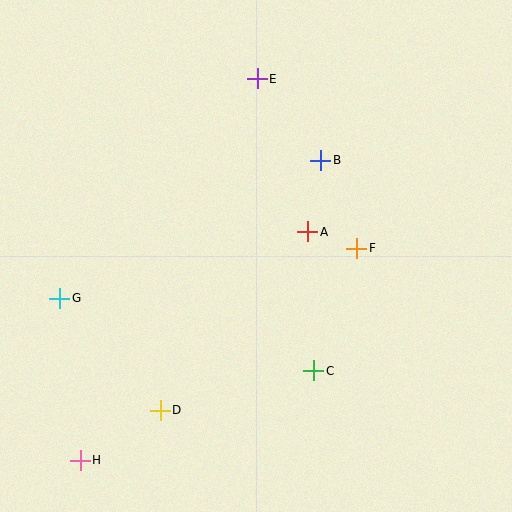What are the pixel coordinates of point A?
Point A is at (308, 232).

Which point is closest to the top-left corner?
Point E is closest to the top-left corner.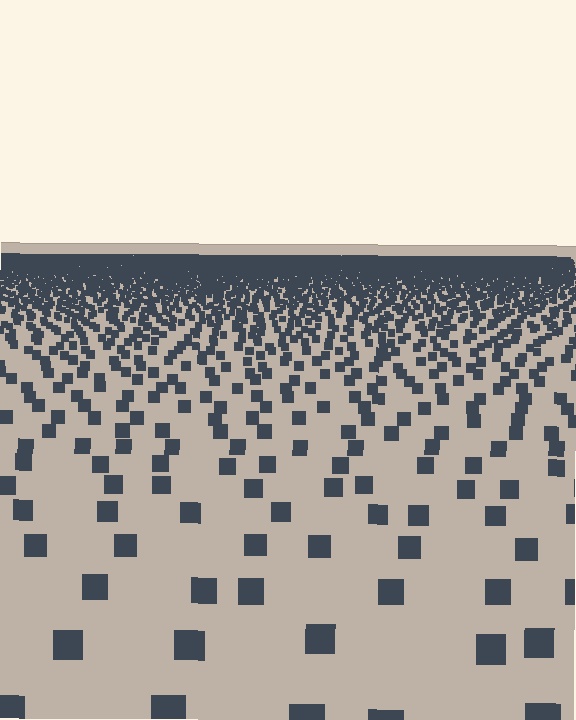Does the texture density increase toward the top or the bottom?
Density increases toward the top.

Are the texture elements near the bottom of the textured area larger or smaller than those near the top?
Larger. Near the bottom, elements are closer to the viewer and appear at a bigger on-screen size.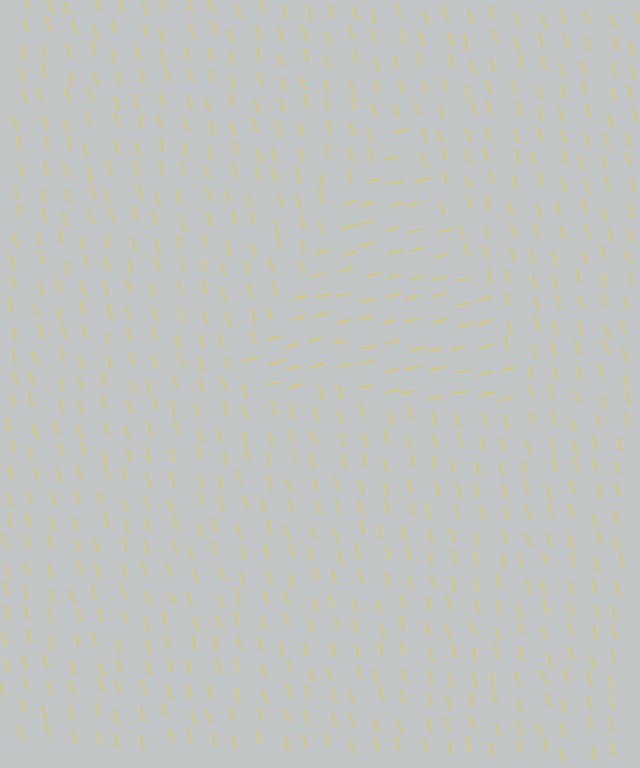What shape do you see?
I see a triangle.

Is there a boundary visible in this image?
Yes, there is a texture boundary formed by a change in line orientation.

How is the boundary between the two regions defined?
The boundary is defined purely by a change in line orientation (approximately 88 degrees difference). All lines are the same color and thickness.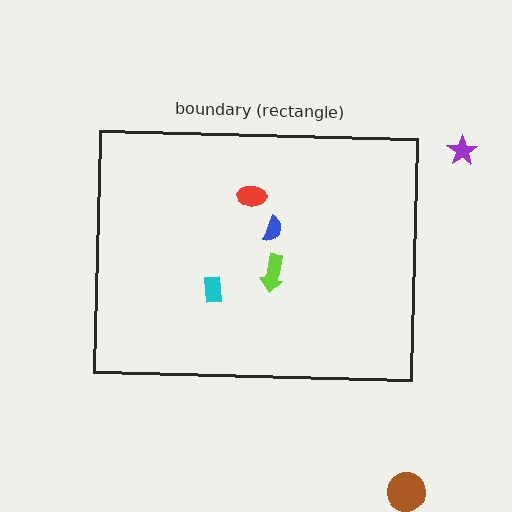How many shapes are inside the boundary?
4 inside, 2 outside.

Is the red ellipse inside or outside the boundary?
Inside.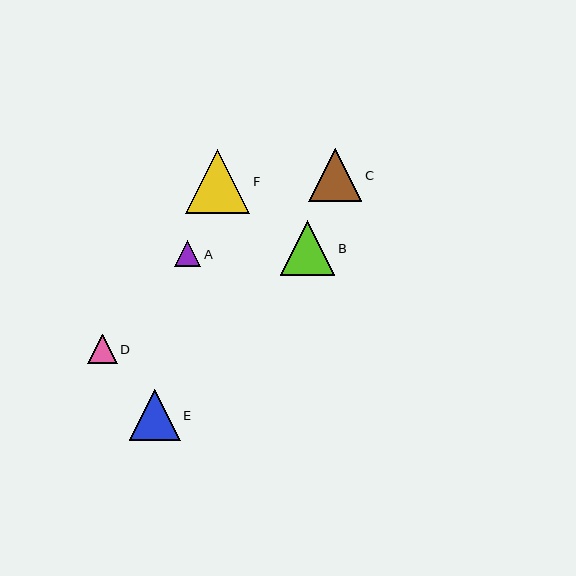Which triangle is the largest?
Triangle F is the largest with a size of approximately 64 pixels.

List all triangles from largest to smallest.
From largest to smallest: F, B, C, E, D, A.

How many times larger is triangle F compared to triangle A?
Triangle F is approximately 2.4 times the size of triangle A.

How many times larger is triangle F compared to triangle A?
Triangle F is approximately 2.4 times the size of triangle A.